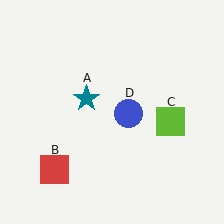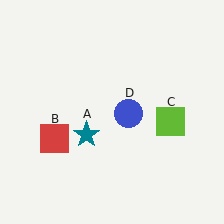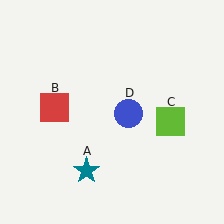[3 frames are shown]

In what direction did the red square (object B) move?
The red square (object B) moved up.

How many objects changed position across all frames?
2 objects changed position: teal star (object A), red square (object B).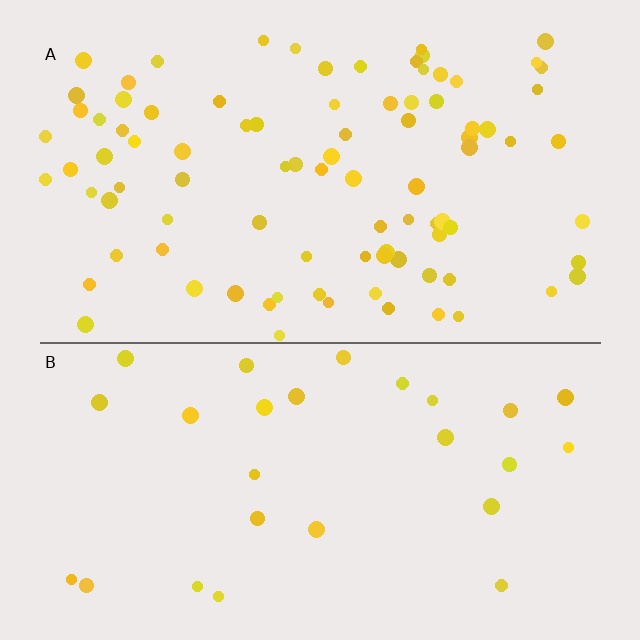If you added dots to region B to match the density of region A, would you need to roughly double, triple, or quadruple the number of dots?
Approximately triple.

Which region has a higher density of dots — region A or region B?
A (the top).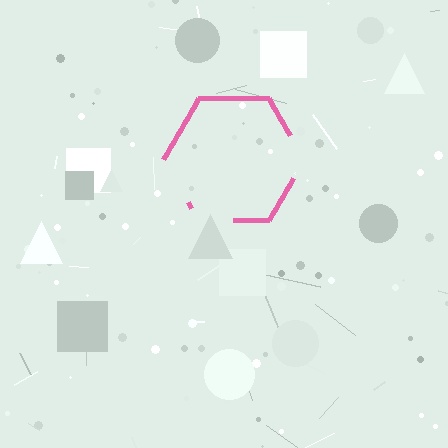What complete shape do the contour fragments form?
The contour fragments form a hexagon.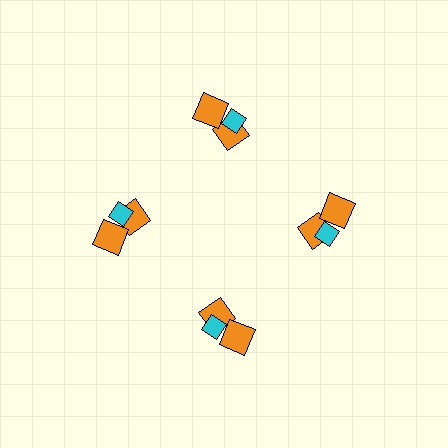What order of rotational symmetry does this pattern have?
This pattern has 4-fold rotational symmetry.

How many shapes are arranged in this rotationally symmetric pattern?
There are 12 shapes, arranged in 4 groups of 3.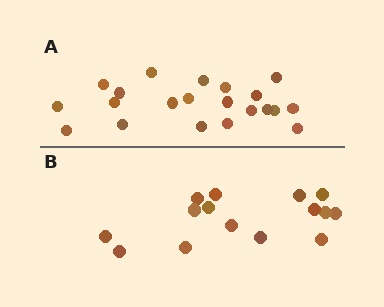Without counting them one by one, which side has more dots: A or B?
Region A (the top region) has more dots.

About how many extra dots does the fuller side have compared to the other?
Region A has about 6 more dots than region B.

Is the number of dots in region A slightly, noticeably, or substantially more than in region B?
Region A has noticeably more, but not dramatically so. The ratio is roughly 1.4 to 1.